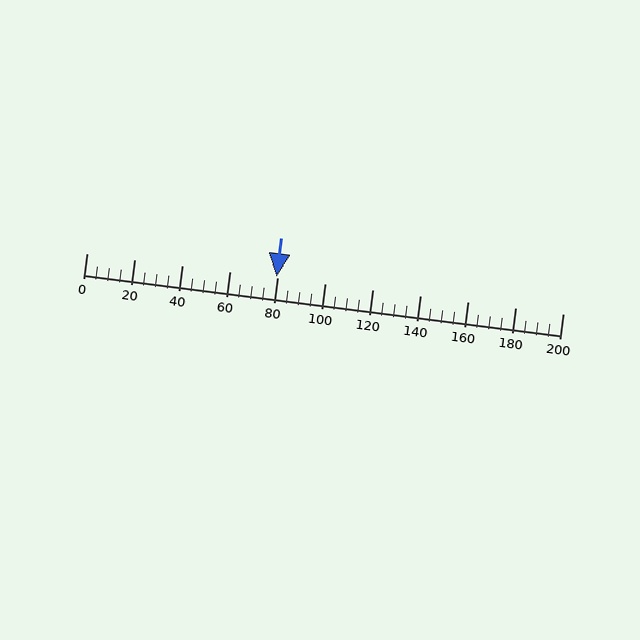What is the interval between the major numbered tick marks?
The major tick marks are spaced 20 units apart.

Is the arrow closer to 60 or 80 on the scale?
The arrow is closer to 80.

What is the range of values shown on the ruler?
The ruler shows values from 0 to 200.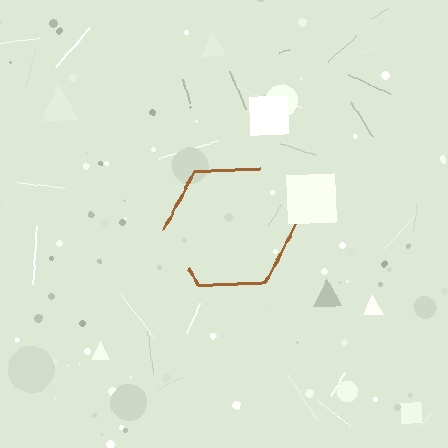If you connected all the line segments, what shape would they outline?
They would outline a hexagon.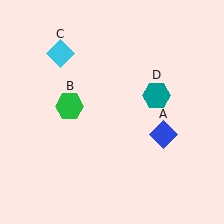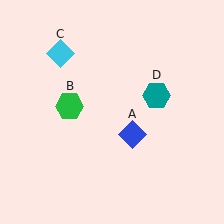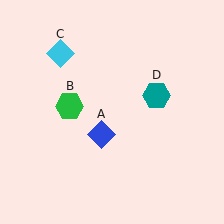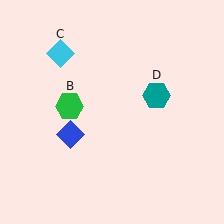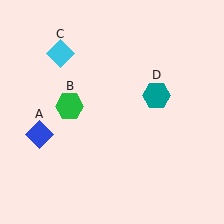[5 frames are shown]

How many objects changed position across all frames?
1 object changed position: blue diamond (object A).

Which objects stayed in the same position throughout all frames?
Green hexagon (object B) and cyan diamond (object C) and teal hexagon (object D) remained stationary.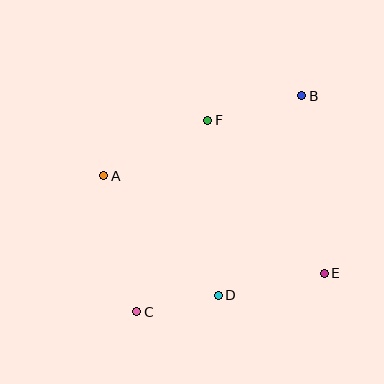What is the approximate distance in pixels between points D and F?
The distance between D and F is approximately 175 pixels.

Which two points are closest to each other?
Points C and D are closest to each other.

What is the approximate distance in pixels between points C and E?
The distance between C and E is approximately 191 pixels.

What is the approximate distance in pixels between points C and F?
The distance between C and F is approximately 204 pixels.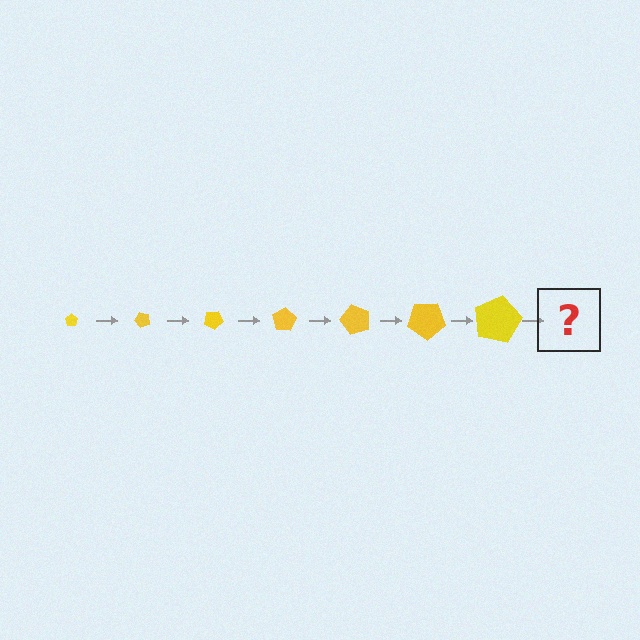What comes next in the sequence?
The next element should be a pentagon, larger than the previous one and rotated 350 degrees from the start.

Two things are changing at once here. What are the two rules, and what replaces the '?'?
The two rules are that the pentagon grows larger each step and it rotates 50 degrees each step. The '?' should be a pentagon, larger than the previous one and rotated 350 degrees from the start.